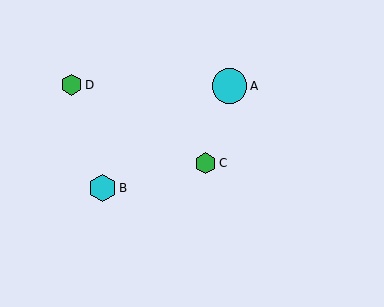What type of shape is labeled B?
Shape B is a cyan hexagon.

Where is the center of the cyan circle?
The center of the cyan circle is at (230, 86).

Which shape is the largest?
The cyan circle (labeled A) is the largest.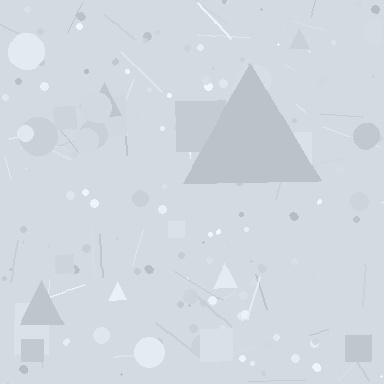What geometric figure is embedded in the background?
A triangle is embedded in the background.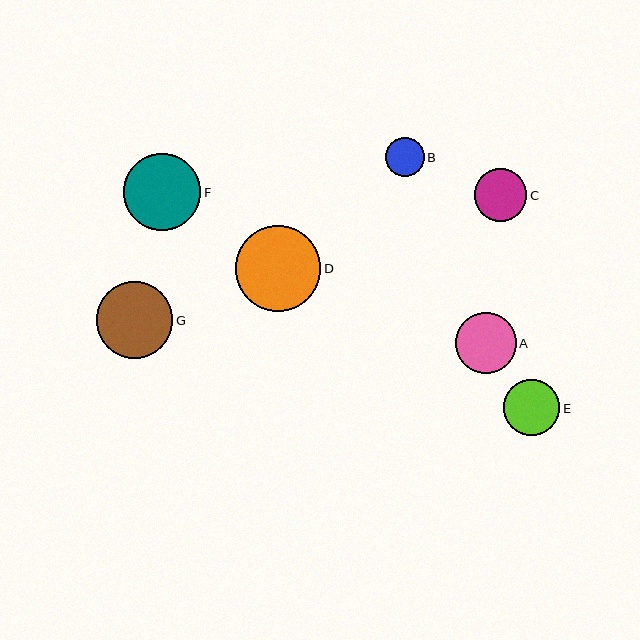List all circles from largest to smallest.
From largest to smallest: D, F, G, A, E, C, B.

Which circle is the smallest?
Circle B is the smallest with a size of approximately 39 pixels.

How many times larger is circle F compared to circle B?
Circle F is approximately 2.0 times the size of circle B.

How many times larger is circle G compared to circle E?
Circle G is approximately 1.4 times the size of circle E.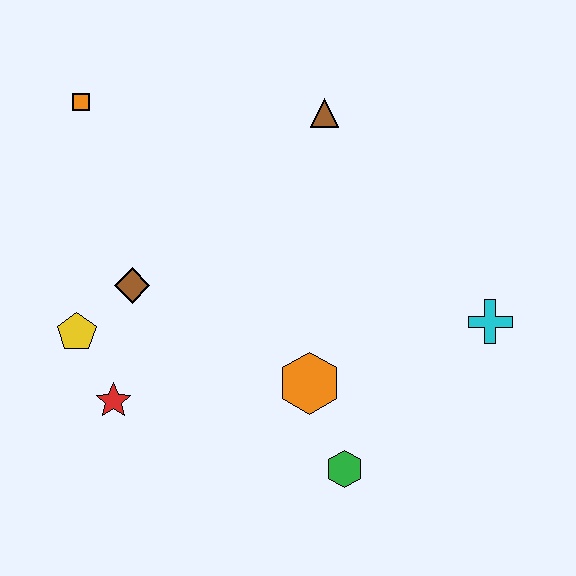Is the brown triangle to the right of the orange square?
Yes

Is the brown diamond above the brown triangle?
No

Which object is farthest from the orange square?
The cyan cross is farthest from the orange square.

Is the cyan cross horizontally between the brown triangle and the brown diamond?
No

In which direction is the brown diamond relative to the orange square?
The brown diamond is below the orange square.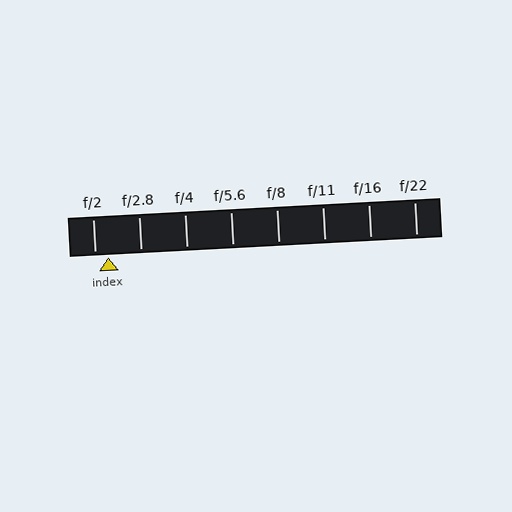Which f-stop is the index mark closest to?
The index mark is closest to f/2.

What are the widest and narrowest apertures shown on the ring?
The widest aperture shown is f/2 and the narrowest is f/22.